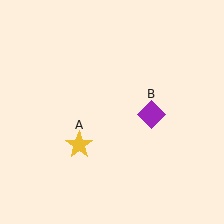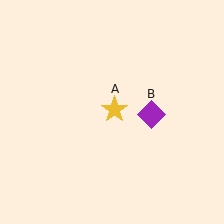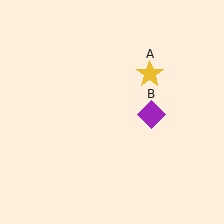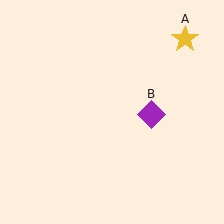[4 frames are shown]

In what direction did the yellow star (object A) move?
The yellow star (object A) moved up and to the right.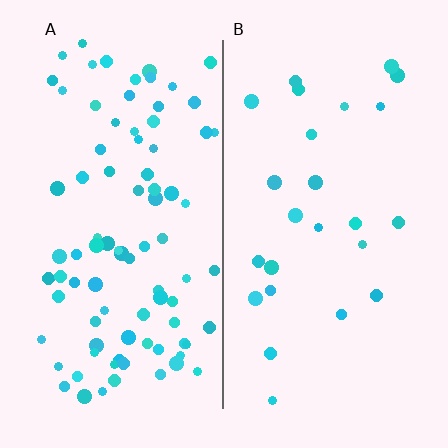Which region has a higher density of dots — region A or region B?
A (the left).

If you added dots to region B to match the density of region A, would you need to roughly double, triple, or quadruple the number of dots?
Approximately triple.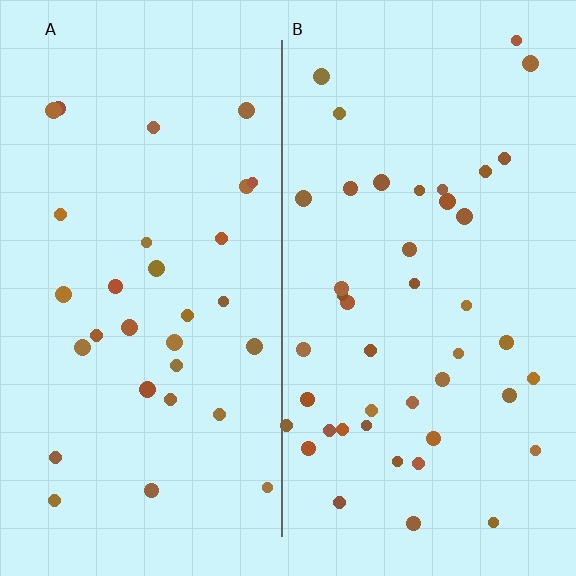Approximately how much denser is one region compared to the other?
Approximately 1.4× — region B over region A.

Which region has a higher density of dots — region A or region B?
B (the right).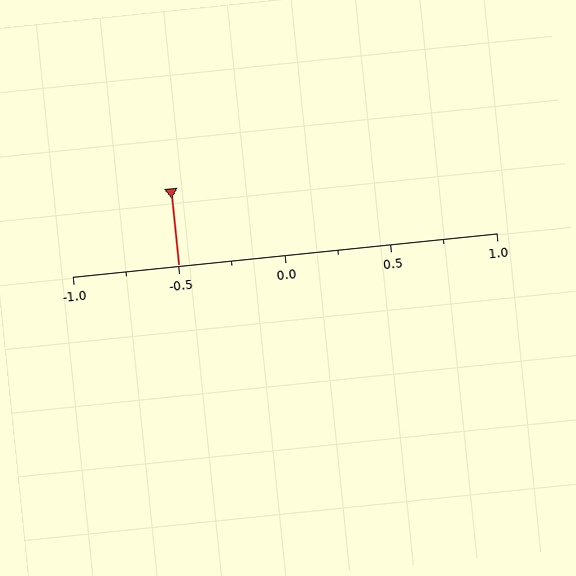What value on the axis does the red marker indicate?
The marker indicates approximately -0.5.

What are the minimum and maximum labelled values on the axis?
The axis runs from -1.0 to 1.0.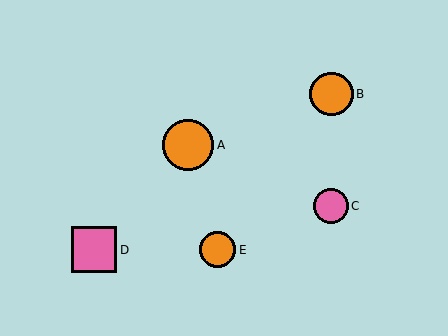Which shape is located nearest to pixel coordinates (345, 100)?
The orange circle (labeled B) at (331, 94) is nearest to that location.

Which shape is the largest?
The orange circle (labeled A) is the largest.